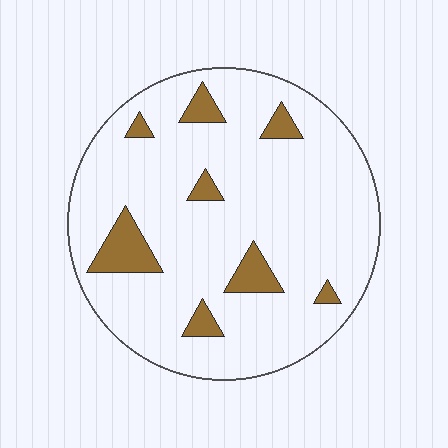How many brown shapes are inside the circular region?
8.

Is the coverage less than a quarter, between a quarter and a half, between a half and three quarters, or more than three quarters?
Less than a quarter.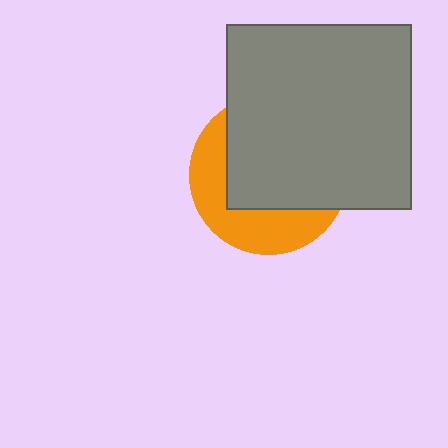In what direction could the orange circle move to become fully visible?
The orange circle could move toward the lower-left. That would shift it out from behind the gray square entirely.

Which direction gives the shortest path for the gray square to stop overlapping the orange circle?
Moving toward the upper-right gives the shortest separation.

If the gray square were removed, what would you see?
You would see the complete orange circle.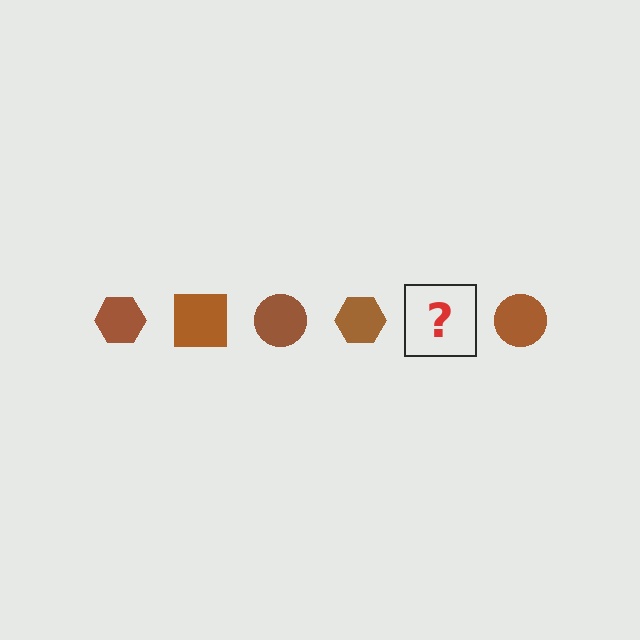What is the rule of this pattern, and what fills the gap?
The rule is that the pattern cycles through hexagon, square, circle shapes in brown. The gap should be filled with a brown square.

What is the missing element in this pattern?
The missing element is a brown square.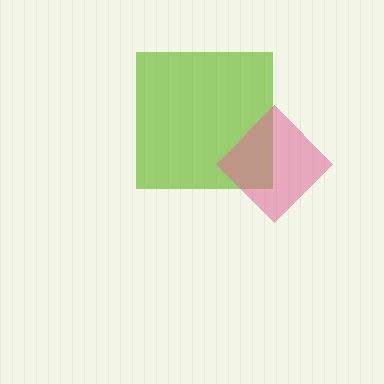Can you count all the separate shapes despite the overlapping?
Yes, there are 2 separate shapes.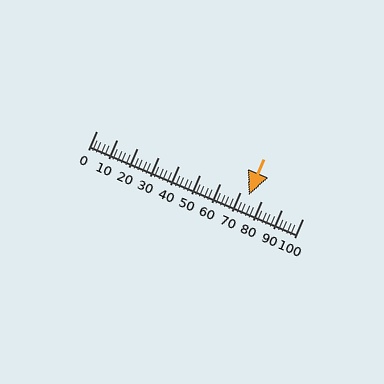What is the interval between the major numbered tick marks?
The major tick marks are spaced 10 units apart.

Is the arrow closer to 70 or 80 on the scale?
The arrow is closer to 70.